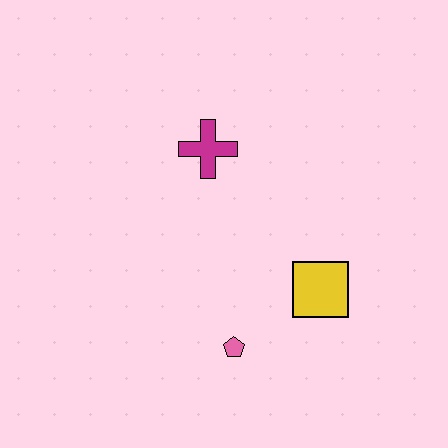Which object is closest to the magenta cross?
The yellow square is closest to the magenta cross.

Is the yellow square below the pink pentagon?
No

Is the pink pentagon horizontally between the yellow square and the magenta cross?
Yes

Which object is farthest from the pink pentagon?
The magenta cross is farthest from the pink pentagon.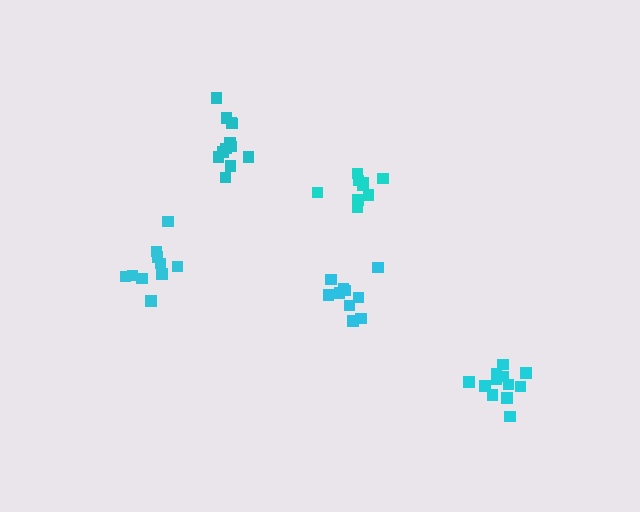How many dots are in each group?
Group 1: 10 dots, Group 2: 9 dots, Group 3: 11 dots, Group 4: 12 dots, Group 5: 12 dots (54 total).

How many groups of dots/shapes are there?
There are 5 groups.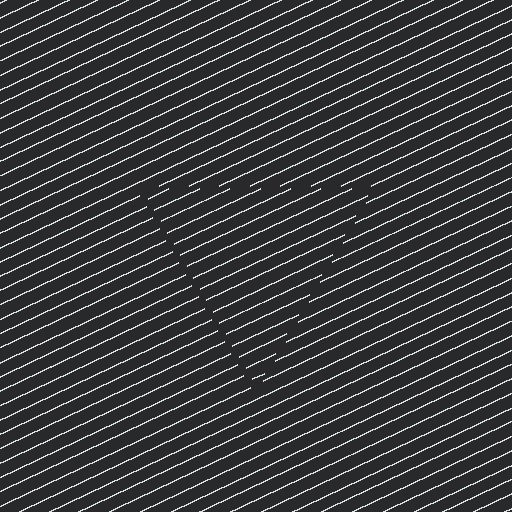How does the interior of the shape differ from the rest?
The interior of the shape contains the same grating, shifted by half a period — the contour is defined by the phase discontinuity where line-ends from the inner and outer gratings abut.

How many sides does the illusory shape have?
3 sides — the line-ends trace a triangle.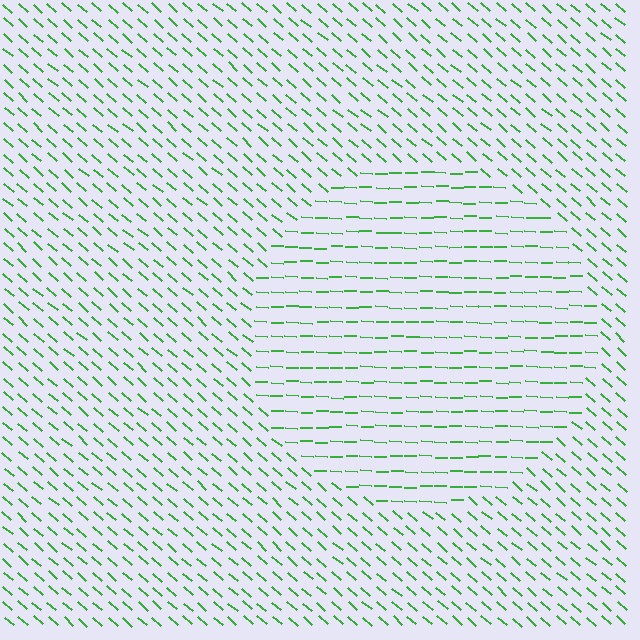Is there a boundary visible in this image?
Yes, there is a texture boundary formed by a change in line orientation.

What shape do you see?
I see a circle.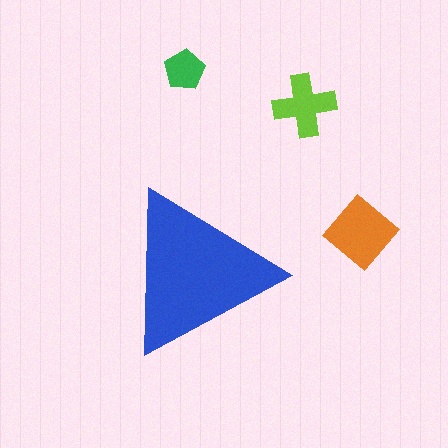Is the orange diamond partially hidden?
No, the orange diamond is fully visible.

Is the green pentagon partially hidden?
No, the green pentagon is fully visible.